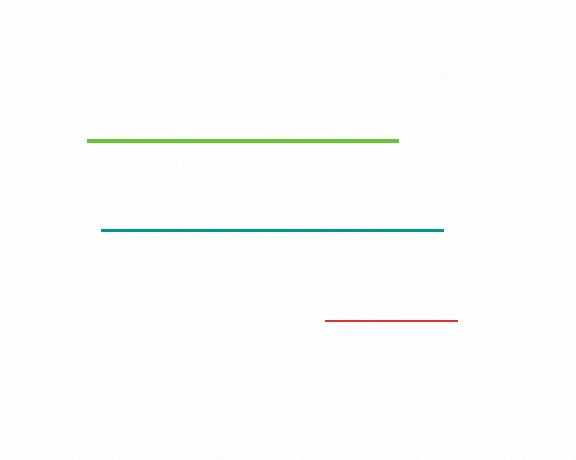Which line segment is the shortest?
The red line is the shortest at approximately 132 pixels.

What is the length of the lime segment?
The lime segment is approximately 311 pixels long.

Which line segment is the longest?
The teal line is the longest at approximately 342 pixels.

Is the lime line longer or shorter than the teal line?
The teal line is longer than the lime line.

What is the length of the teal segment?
The teal segment is approximately 342 pixels long.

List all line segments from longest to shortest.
From longest to shortest: teal, lime, red.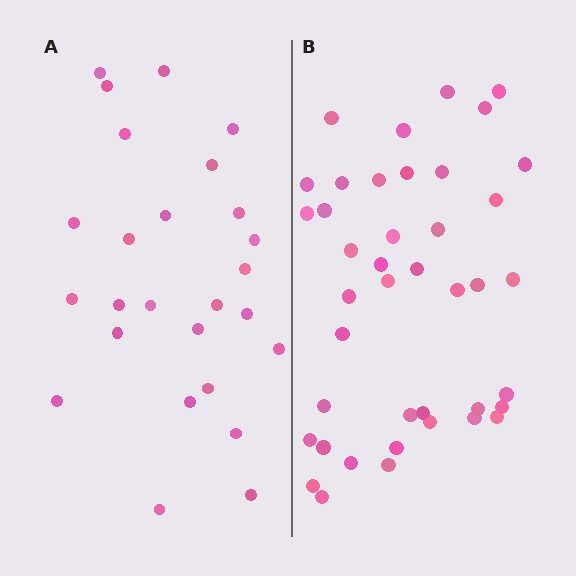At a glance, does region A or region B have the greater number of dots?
Region B (the right region) has more dots.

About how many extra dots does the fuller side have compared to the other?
Region B has approximately 15 more dots than region A.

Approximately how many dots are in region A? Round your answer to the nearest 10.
About 30 dots. (The exact count is 26, which rounds to 30.)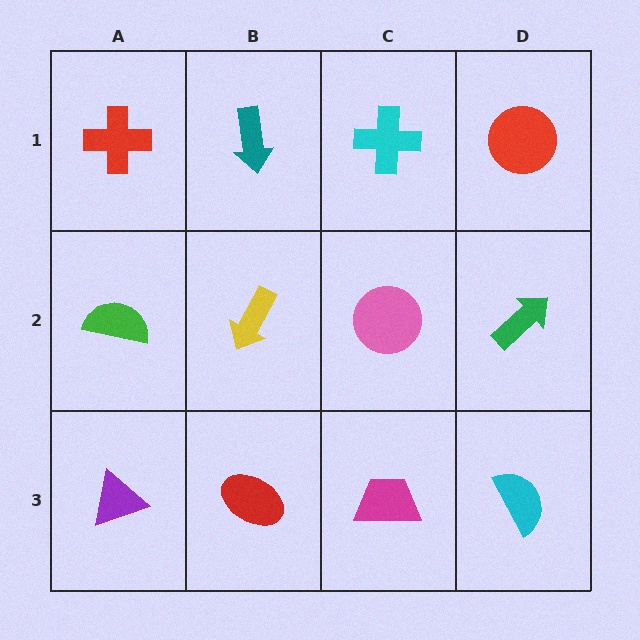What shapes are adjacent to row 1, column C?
A pink circle (row 2, column C), a teal arrow (row 1, column B), a red circle (row 1, column D).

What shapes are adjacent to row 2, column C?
A cyan cross (row 1, column C), a magenta trapezoid (row 3, column C), a yellow arrow (row 2, column B), a green arrow (row 2, column D).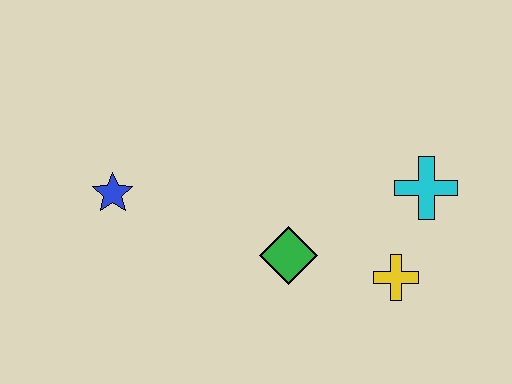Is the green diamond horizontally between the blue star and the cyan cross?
Yes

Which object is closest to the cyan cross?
The yellow cross is closest to the cyan cross.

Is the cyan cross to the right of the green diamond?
Yes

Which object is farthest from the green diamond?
The blue star is farthest from the green diamond.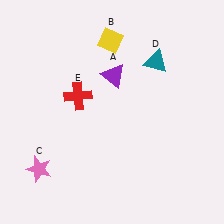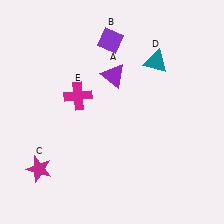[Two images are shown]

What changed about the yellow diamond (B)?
In Image 1, B is yellow. In Image 2, it changed to purple.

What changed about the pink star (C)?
In Image 1, C is pink. In Image 2, it changed to magenta.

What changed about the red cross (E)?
In Image 1, E is red. In Image 2, it changed to magenta.